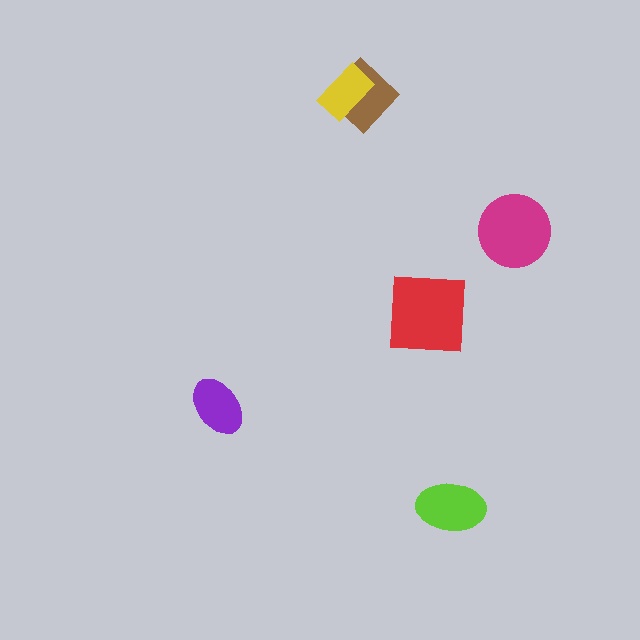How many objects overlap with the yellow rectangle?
1 object overlaps with the yellow rectangle.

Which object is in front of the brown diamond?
The yellow rectangle is in front of the brown diamond.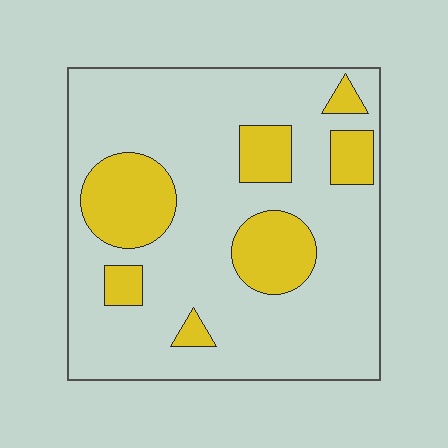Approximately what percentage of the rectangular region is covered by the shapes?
Approximately 20%.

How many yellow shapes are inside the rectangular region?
7.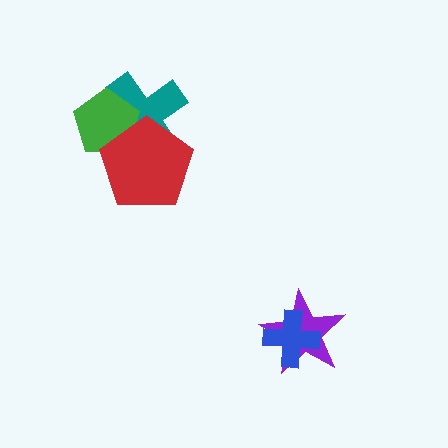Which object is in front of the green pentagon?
The red pentagon is in front of the green pentagon.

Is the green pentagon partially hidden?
Yes, it is partially covered by another shape.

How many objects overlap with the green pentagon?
2 objects overlap with the green pentagon.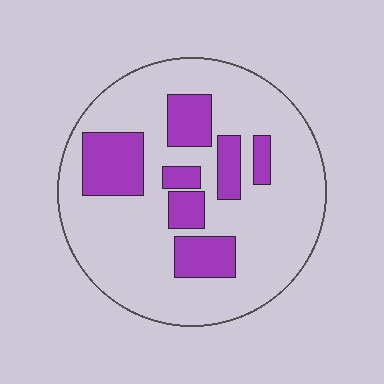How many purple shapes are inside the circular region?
7.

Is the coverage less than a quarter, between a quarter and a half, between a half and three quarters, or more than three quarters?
Less than a quarter.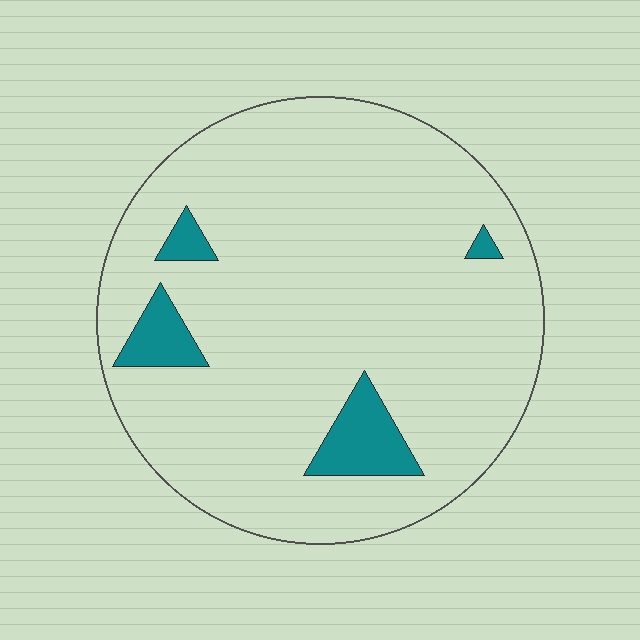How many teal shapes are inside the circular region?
4.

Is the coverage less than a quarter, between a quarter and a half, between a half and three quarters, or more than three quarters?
Less than a quarter.